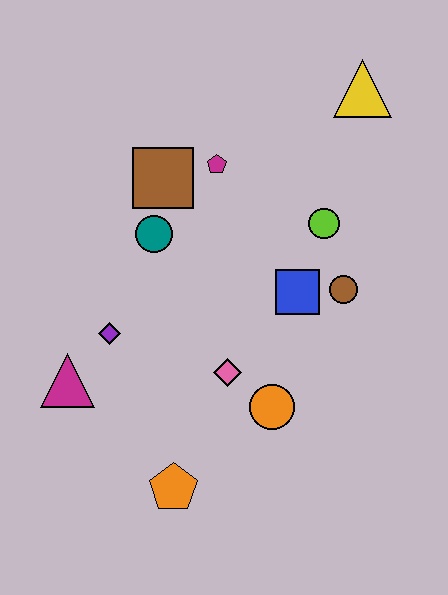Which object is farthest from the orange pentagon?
The yellow triangle is farthest from the orange pentagon.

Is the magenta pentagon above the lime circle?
Yes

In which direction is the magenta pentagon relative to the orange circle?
The magenta pentagon is above the orange circle.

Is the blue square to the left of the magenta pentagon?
No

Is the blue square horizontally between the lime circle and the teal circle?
Yes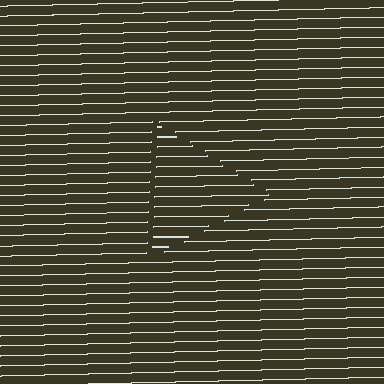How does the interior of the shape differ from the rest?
The interior of the shape contains the same grating, shifted by half a period — the contour is defined by the phase discontinuity where line-ends from the inner and outer gratings abut.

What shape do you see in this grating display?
An illusory triangle. The interior of the shape contains the same grating, shifted by half a period — the contour is defined by the phase discontinuity where line-ends from the inner and outer gratings abut.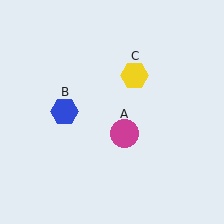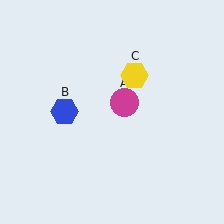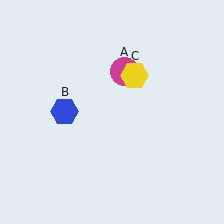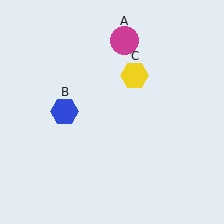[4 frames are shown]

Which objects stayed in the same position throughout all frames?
Blue hexagon (object B) and yellow hexagon (object C) remained stationary.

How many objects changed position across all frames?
1 object changed position: magenta circle (object A).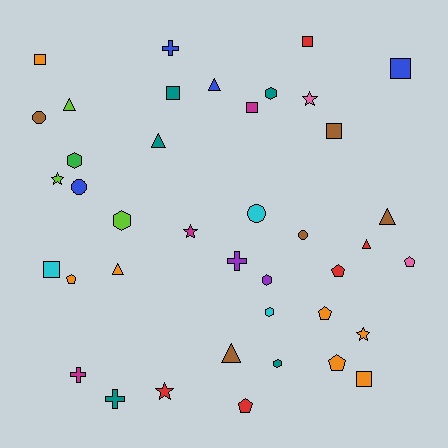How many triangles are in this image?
There are 7 triangles.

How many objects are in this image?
There are 40 objects.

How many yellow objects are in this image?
There are no yellow objects.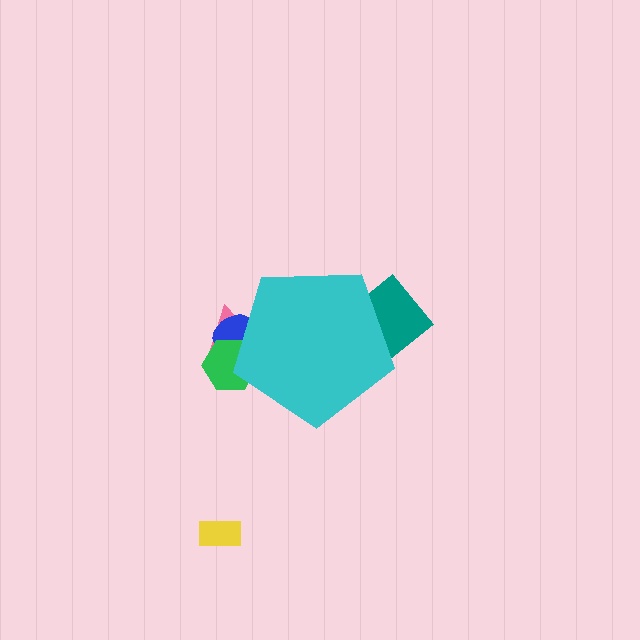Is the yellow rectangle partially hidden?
No, the yellow rectangle is fully visible.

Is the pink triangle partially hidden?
Yes, the pink triangle is partially hidden behind the cyan pentagon.